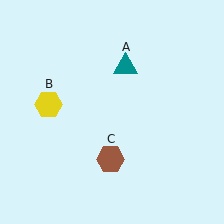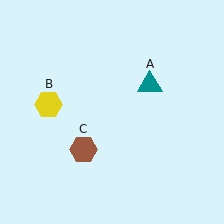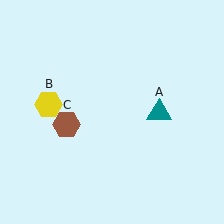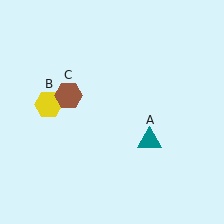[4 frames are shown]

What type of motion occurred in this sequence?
The teal triangle (object A), brown hexagon (object C) rotated clockwise around the center of the scene.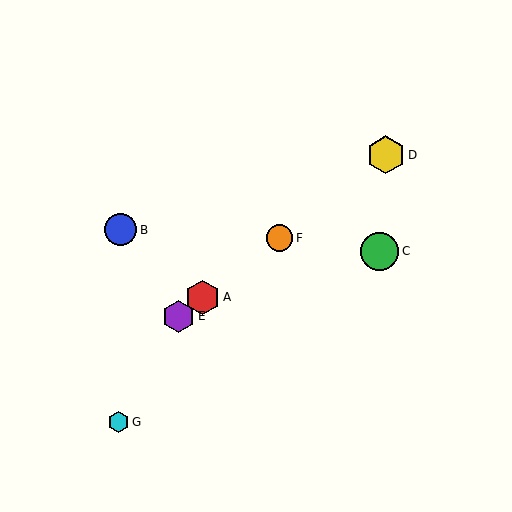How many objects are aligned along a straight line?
4 objects (A, D, E, F) are aligned along a straight line.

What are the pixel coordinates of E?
Object E is at (179, 316).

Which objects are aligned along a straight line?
Objects A, D, E, F are aligned along a straight line.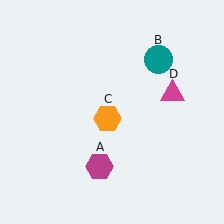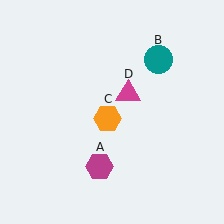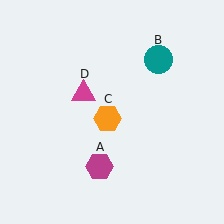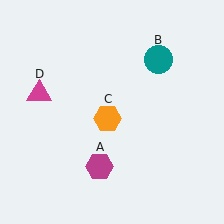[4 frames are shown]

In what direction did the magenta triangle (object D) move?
The magenta triangle (object D) moved left.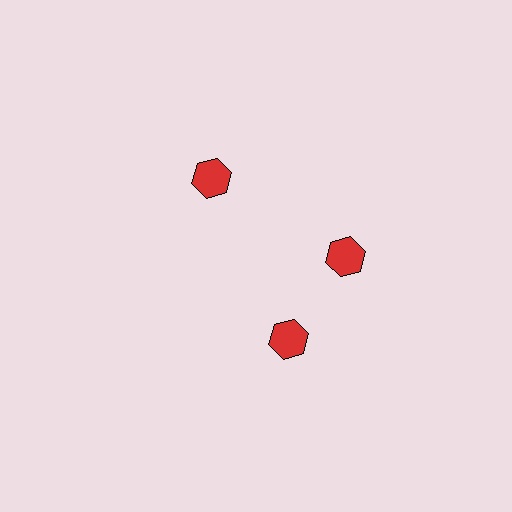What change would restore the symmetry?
The symmetry would be restored by rotating it back into even spacing with its neighbors so that all 3 hexagons sit at equal angles and equal distance from the center.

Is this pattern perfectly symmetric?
No. The 3 red hexagons are arranged in a ring, but one element near the 7 o'clock position is rotated out of alignment along the ring, breaking the 3-fold rotational symmetry.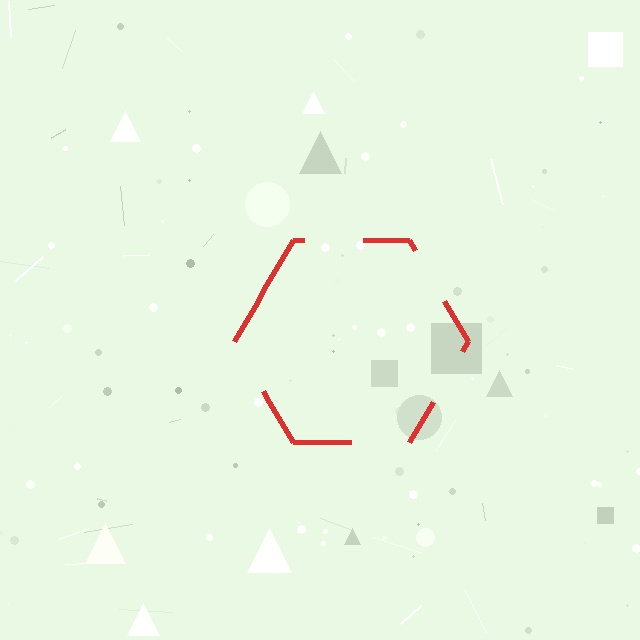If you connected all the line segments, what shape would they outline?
They would outline a hexagon.